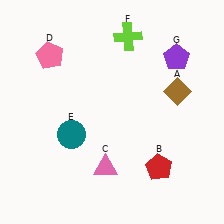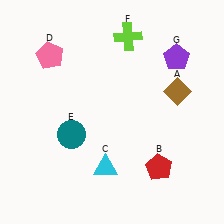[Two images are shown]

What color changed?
The triangle (C) changed from pink in Image 1 to cyan in Image 2.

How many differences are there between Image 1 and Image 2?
There is 1 difference between the two images.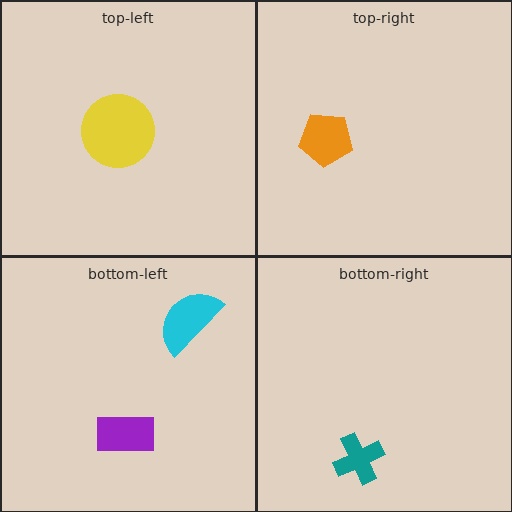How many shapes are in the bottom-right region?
1.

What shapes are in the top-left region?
The yellow circle.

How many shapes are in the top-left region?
1.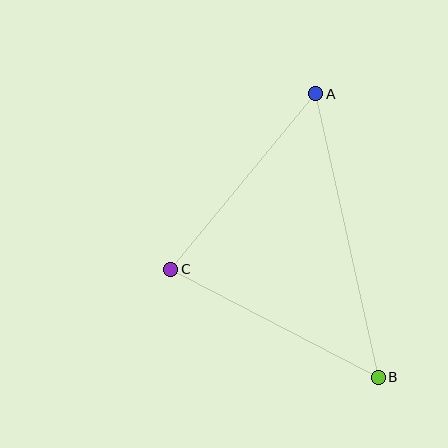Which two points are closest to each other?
Points A and C are closest to each other.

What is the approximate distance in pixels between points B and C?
The distance between B and C is approximately 234 pixels.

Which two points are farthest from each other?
Points A and B are farthest from each other.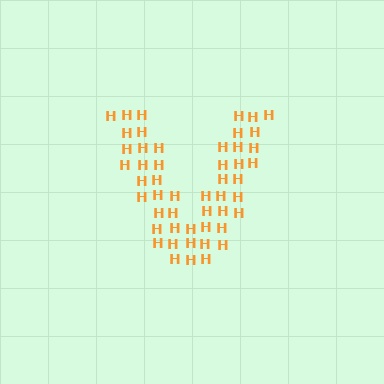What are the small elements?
The small elements are letter H's.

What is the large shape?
The large shape is the letter V.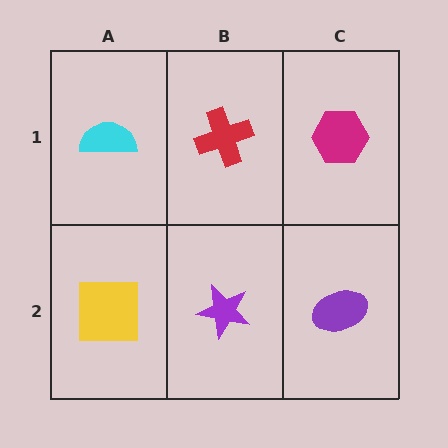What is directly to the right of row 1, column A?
A red cross.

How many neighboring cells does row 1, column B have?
3.